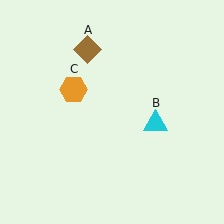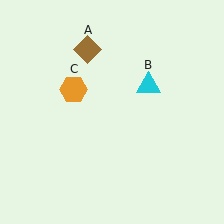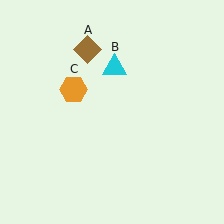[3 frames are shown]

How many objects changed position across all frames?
1 object changed position: cyan triangle (object B).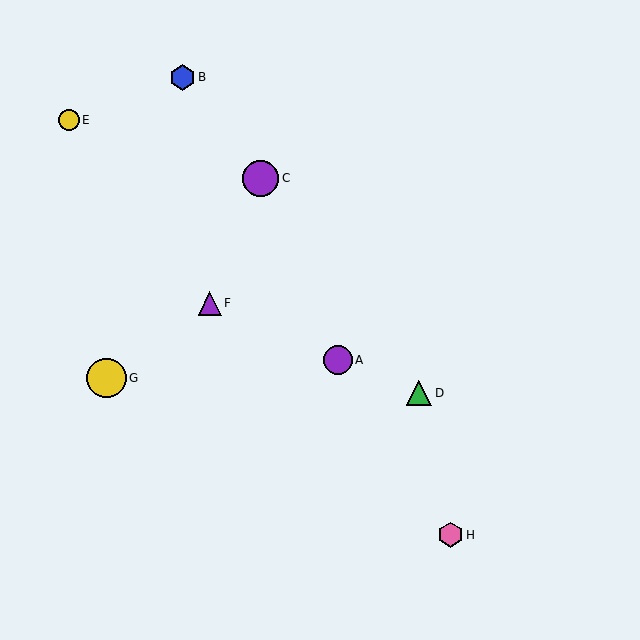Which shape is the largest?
The yellow circle (labeled G) is the largest.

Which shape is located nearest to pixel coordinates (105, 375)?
The yellow circle (labeled G) at (107, 378) is nearest to that location.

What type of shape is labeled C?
Shape C is a purple circle.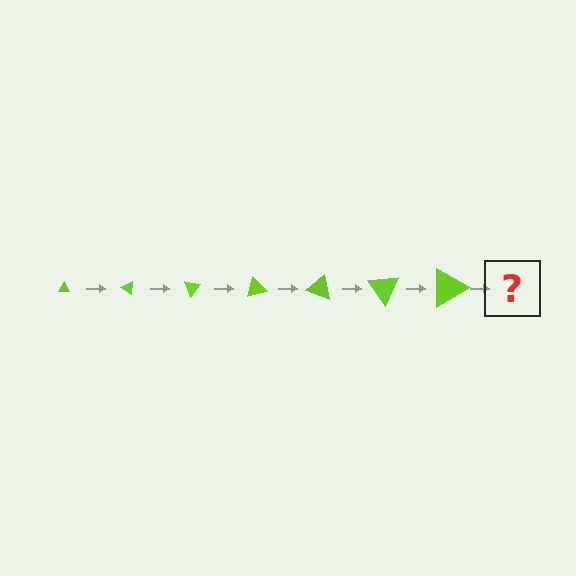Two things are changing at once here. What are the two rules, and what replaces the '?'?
The two rules are that the triangle grows larger each step and it rotates 35 degrees each step. The '?' should be a triangle, larger than the previous one and rotated 245 degrees from the start.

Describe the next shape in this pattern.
It should be a triangle, larger than the previous one and rotated 245 degrees from the start.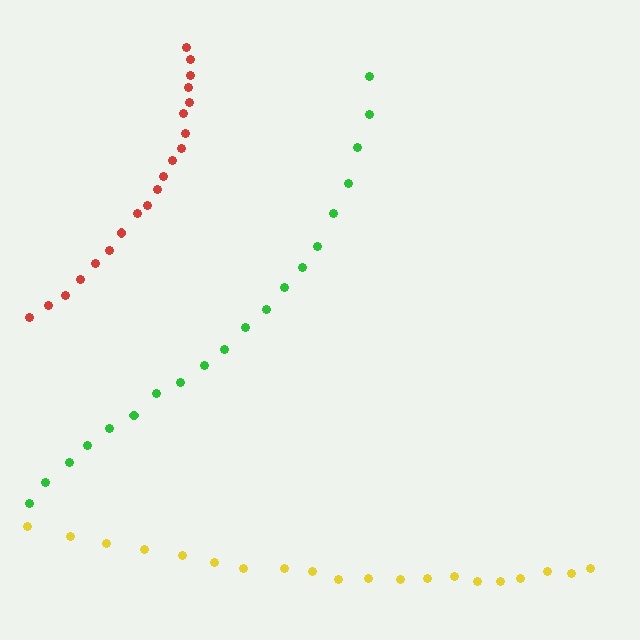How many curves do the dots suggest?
There are 3 distinct paths.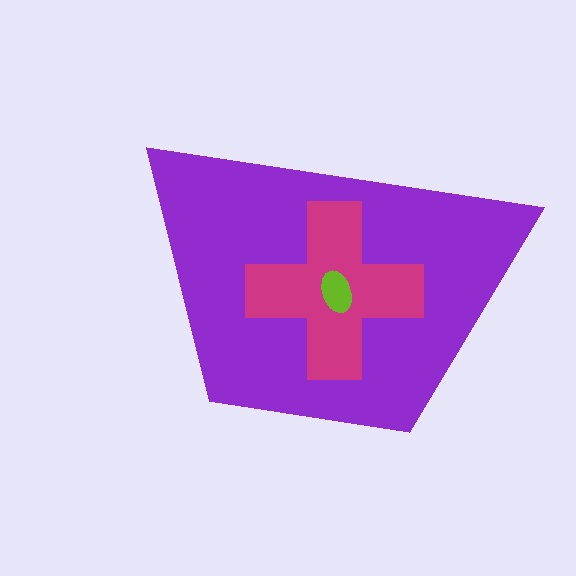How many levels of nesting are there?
3.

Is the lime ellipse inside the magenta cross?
Yes.